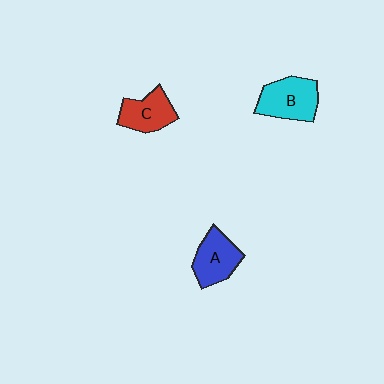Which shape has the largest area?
Shape B (cyan).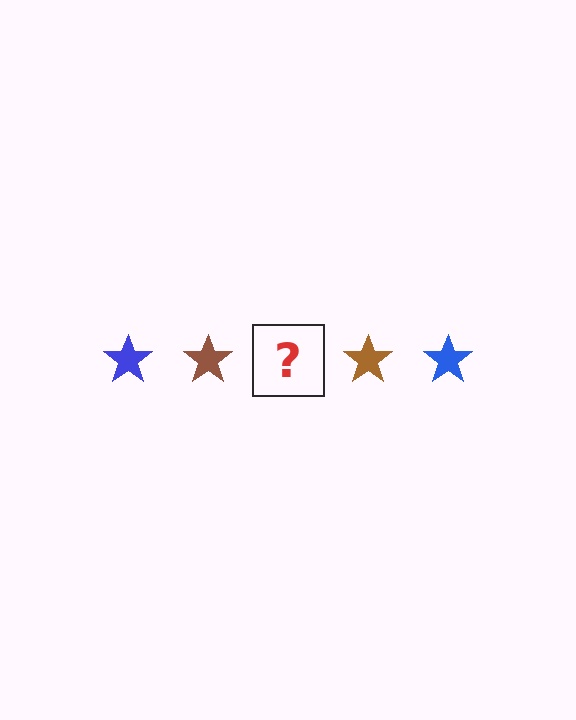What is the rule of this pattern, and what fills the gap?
The rule is that the pattern cycles through blue, brown stars. The gap should be filled with a blue star.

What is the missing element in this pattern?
The missing element is a blue star.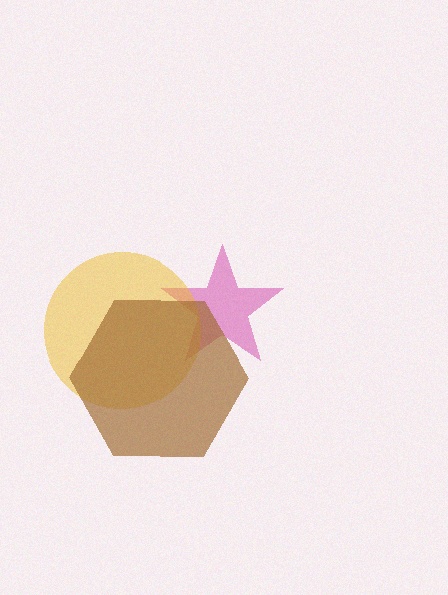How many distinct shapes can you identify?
There are 3 distinct shapes: a magenta star, a yellow circle, a brown hexagon.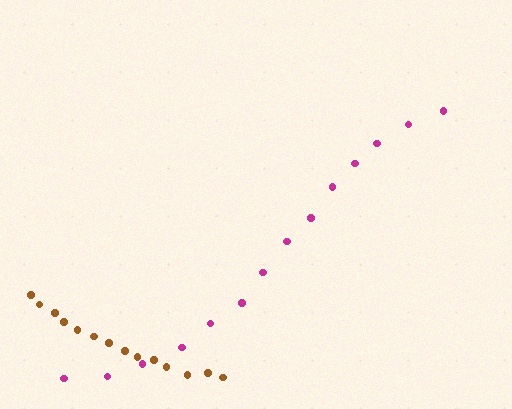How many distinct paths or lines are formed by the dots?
There are 2 distinct paths.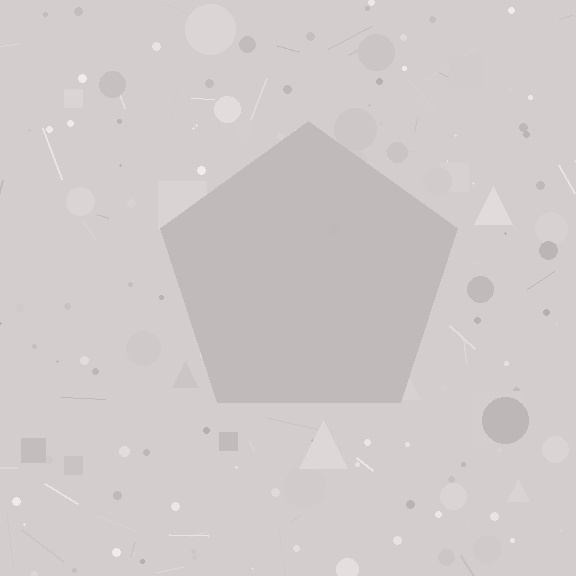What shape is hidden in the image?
A pentagon is hidden in the image.